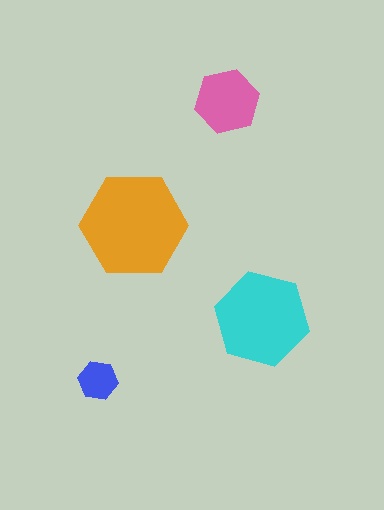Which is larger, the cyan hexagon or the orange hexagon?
The orange one.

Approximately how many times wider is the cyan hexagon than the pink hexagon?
About 1.5 times wider.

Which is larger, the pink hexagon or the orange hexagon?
The orange one.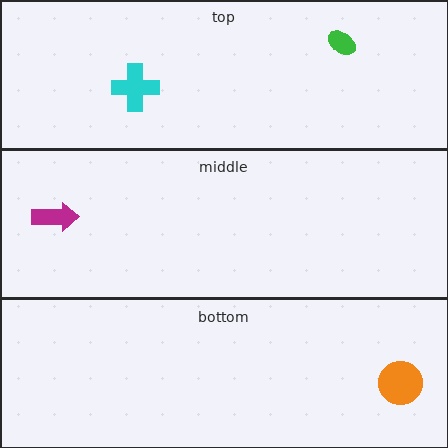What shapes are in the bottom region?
The orange circle.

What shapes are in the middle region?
The magenta arrow.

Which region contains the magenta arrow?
The middle region.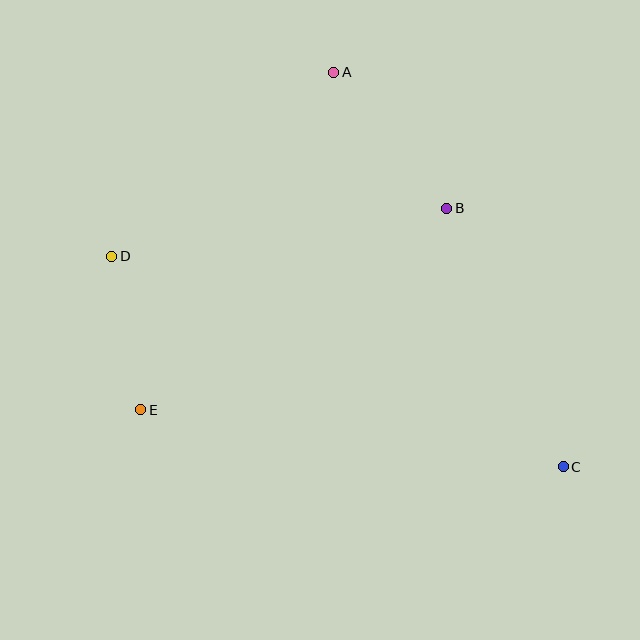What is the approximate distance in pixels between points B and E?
The distance between B and E is approximately 366 pixels.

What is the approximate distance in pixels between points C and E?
The distance between C and E is approximately 426 pixels.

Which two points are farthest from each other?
Points C and D are farthest from each other.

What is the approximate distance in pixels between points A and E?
The distance between A and E is approximately 389 pixels.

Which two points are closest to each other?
Points D and E are closest to each other.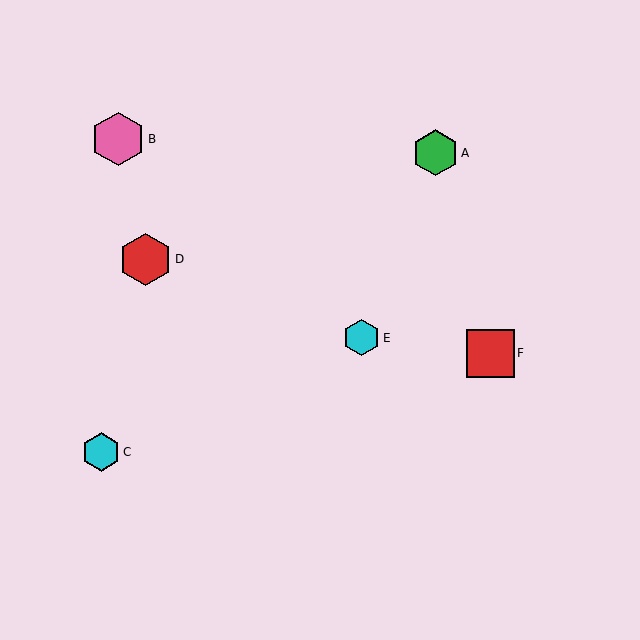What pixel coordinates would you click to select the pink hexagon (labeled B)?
Click at (118, 139) to select the pink hexagon B.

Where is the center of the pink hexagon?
The center of the pink hexagon is at (118, 139).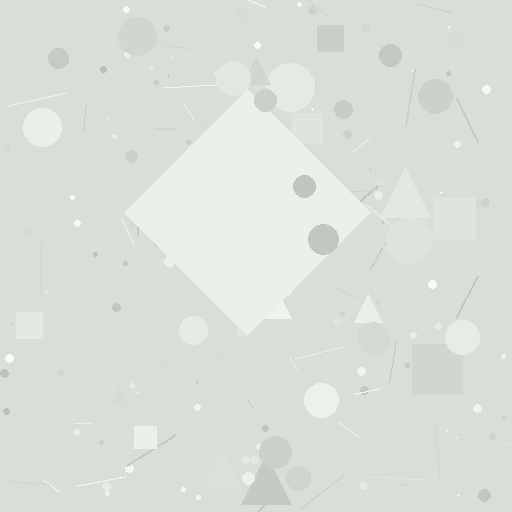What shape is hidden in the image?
A diamond is hidden in the image.